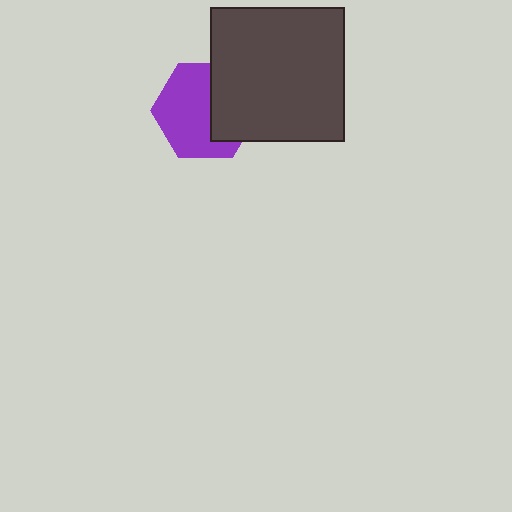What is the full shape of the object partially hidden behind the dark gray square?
The partially hidden object is a purple hexagon.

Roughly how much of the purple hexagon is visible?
About half of it is visible (roughly 61%).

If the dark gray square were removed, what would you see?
You would see the complete purple hexagon.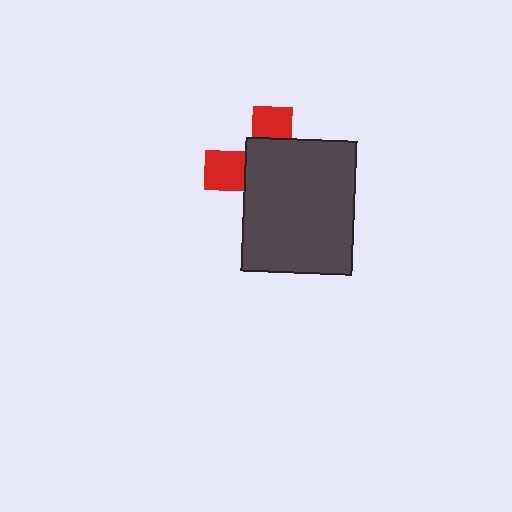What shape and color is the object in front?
The object in front is a dark gray rectangle.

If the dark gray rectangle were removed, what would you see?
You would see the complete red cross.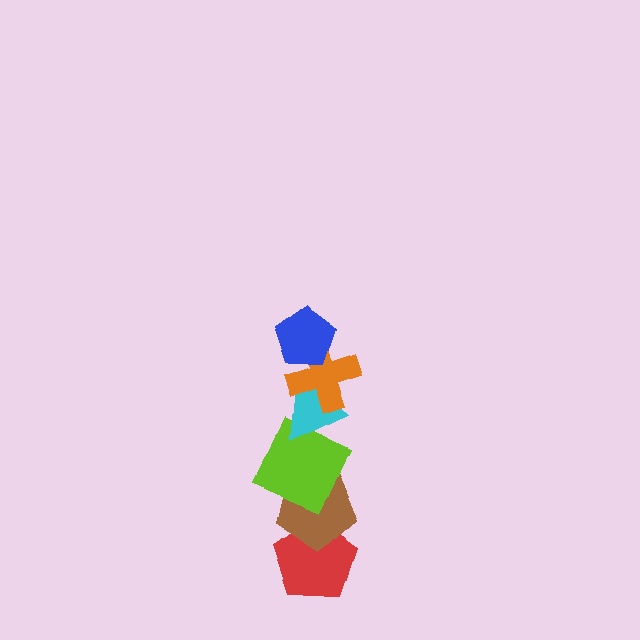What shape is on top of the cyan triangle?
The orange cross is on top of the cyan triangle.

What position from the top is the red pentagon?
The red pentagon is 6th from the top.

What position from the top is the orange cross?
The orange cross is 2nd from the top.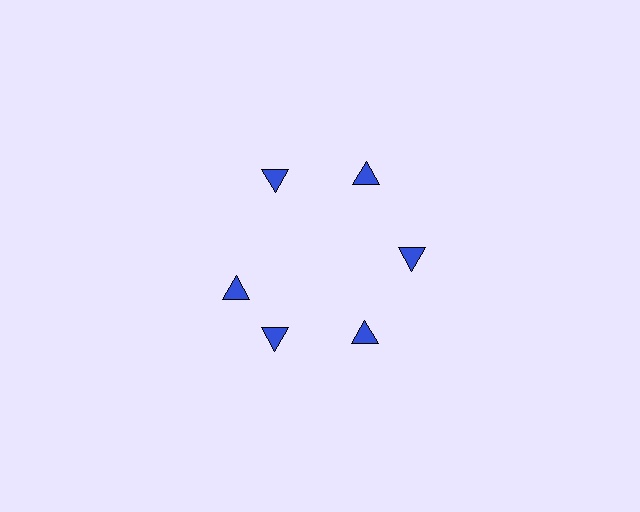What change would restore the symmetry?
The symmetry would be restored by rotating it back into even spacing with its neighbors so that all 6 triangles sit at equal angles and equal distance from the center.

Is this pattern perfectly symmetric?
No. The 6 blue triangles are arranged in a ring, but one element near the 9 o'clock position is rotated out of alignment along the ring, breaking the 6-fold rotational symmetry.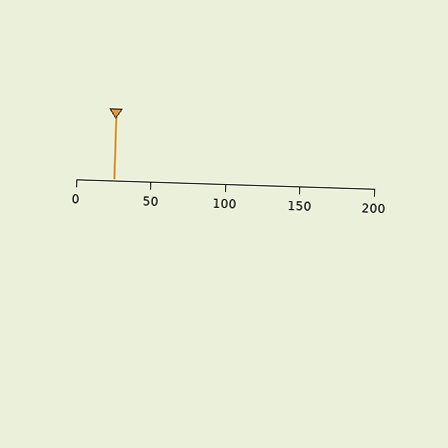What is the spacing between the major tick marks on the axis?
The major ticks are spaced 50 apart.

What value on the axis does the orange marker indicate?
The marker indicates approximately 25.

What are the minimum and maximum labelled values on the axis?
The axis runs from 0 to 200.